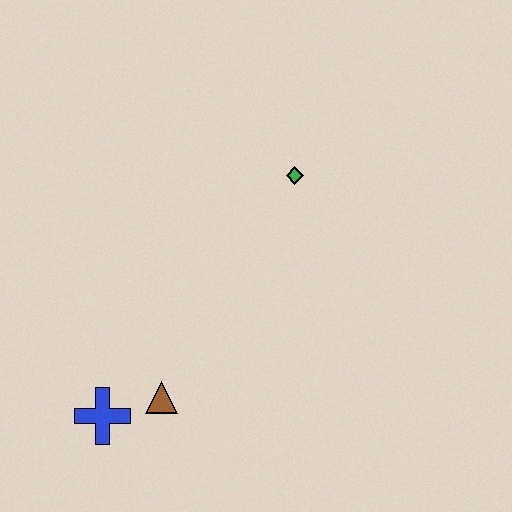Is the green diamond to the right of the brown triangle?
Yes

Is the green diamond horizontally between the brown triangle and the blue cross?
No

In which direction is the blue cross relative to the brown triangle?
The blue cross is to the left of the brown triangle.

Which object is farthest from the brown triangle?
The green diamond is farthest from the brown triangle.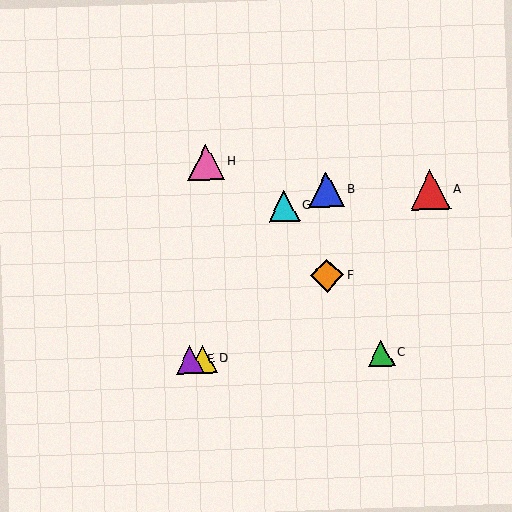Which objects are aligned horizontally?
Objects C, D, E are aligned horizontally.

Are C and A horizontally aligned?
No, C is at y≈353 and A is at y≈190.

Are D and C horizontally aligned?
Yes, both are at y≈359.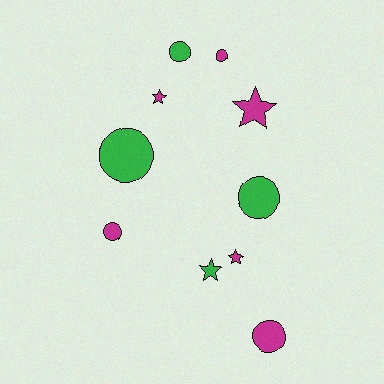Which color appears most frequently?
Magenta, with 6 objects.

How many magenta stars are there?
There are 3 magenta stars.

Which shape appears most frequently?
Circle, with 6 objects.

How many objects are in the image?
There are 10 objects.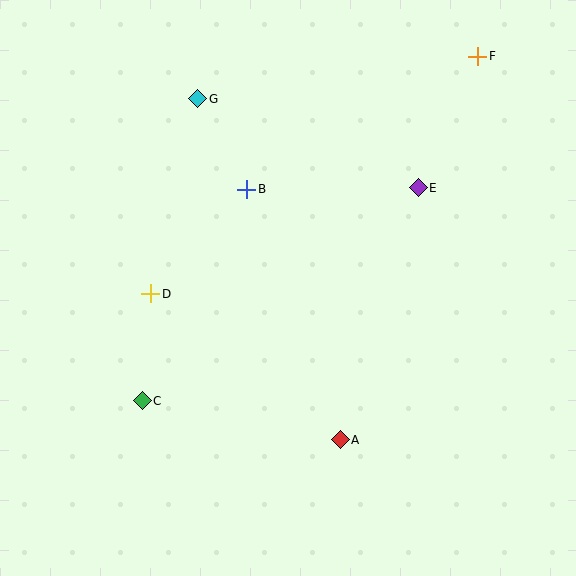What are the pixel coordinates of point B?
Point B is at (247, 189).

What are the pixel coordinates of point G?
Point G is at (198, 99).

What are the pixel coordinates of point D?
Point D is at (151, 294).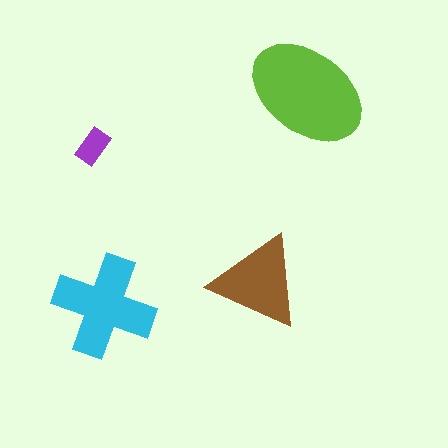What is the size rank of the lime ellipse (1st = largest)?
1st.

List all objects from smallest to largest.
The purple rectangle, the brown triangle, the cyan cross, the lime ellipse.